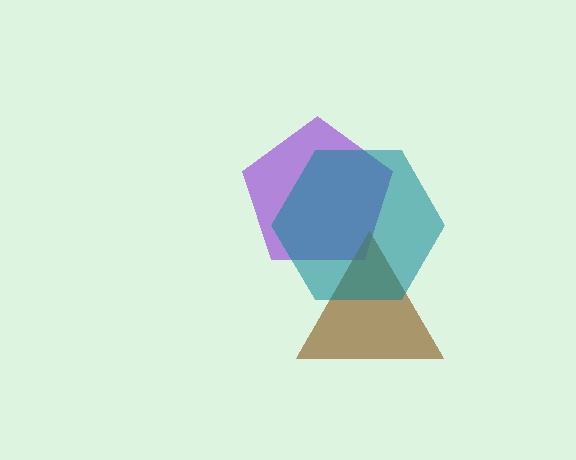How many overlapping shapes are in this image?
There are 3 overlapping shapes in the image.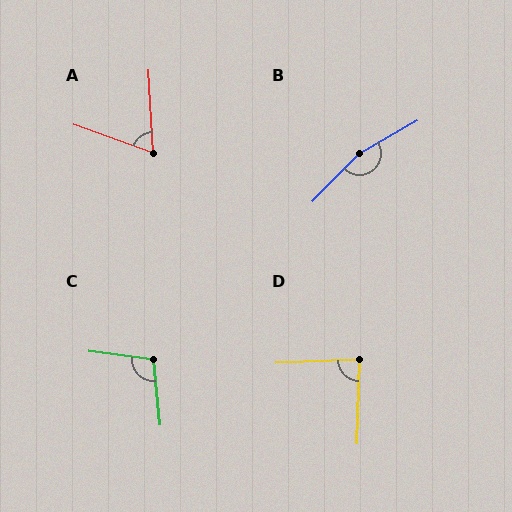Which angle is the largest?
B, at approximately 164 degrees.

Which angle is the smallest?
A, at approximately 67 degrees.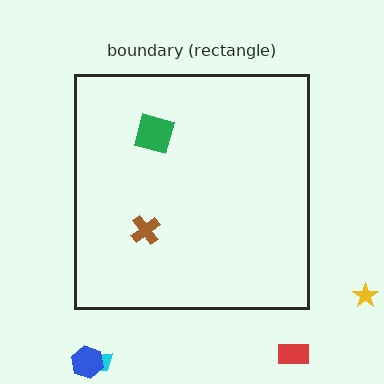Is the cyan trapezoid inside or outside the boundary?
Outside.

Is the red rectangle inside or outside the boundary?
Outside.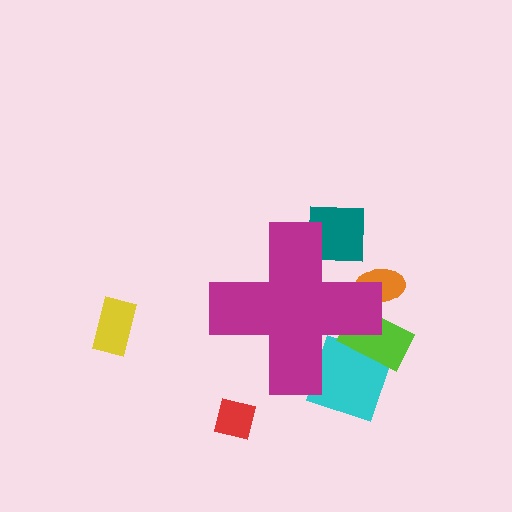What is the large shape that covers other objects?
A magenta cross.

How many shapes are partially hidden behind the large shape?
4 shapes are partially hidden.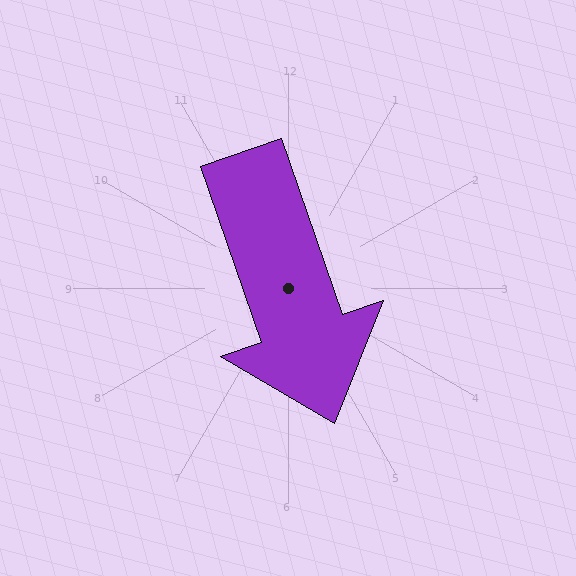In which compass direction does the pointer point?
South.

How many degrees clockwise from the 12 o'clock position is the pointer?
Approximately 161 degrees.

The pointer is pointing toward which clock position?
Roughly 5 o'clock.